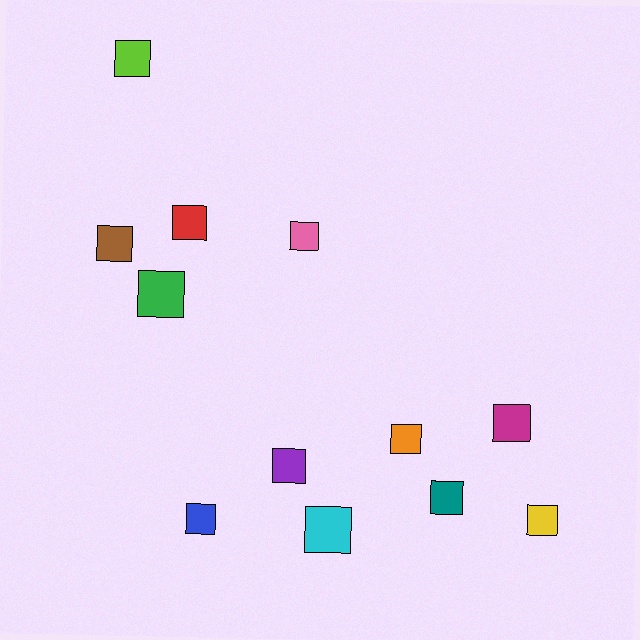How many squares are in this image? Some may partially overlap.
There are 12 squares.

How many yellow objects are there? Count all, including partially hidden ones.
There is 1 yellow object.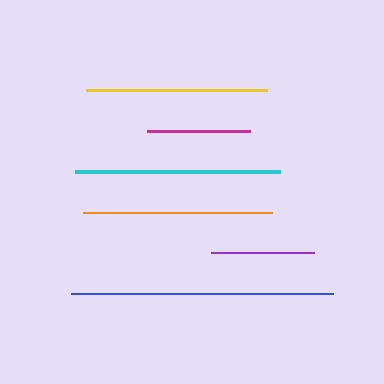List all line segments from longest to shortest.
From longest to shortest: blue, cyan, orange, yellow, purple, magenta.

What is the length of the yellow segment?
The yellow segment is approximately 181 pixels long.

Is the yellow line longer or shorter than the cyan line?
The cyan line is longer than the yellow line.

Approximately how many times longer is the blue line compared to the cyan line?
The blue line is approximately 1.3 times the length of the cyan line.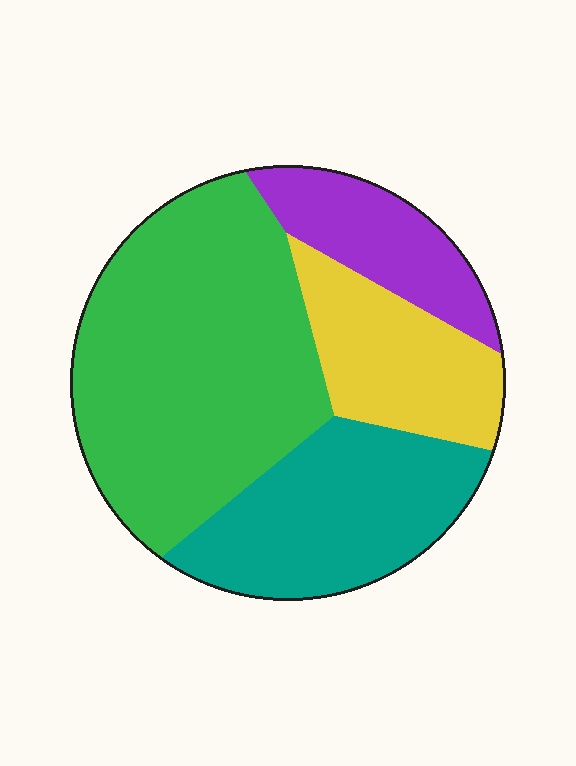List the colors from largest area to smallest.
From largest to smallest: green, teal, yellow, purple.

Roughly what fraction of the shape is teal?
Teal takes up about one quarter (1/4) of the shape.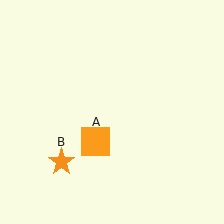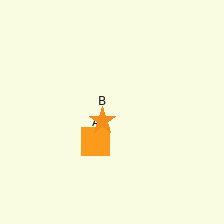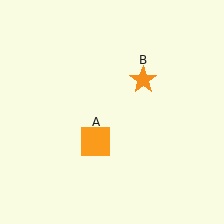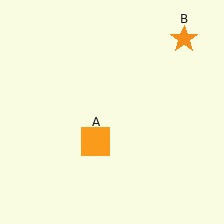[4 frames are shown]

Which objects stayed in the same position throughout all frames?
Orange square (object A) remained stationary.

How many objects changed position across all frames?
1 object changed position: orange star (object B).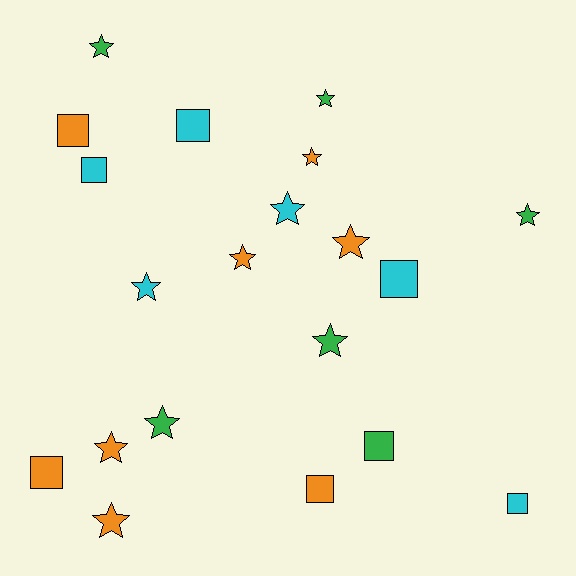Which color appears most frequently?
Orange, with 8 objects.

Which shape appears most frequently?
Star, with 12 objects.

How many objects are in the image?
There are 20 objects.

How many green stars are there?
There are 5 green stars.